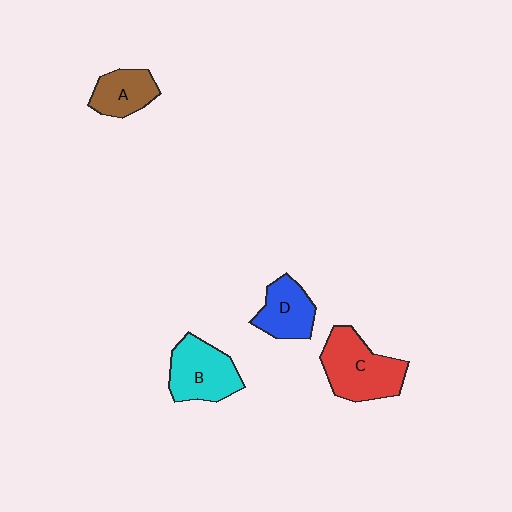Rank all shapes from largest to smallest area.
From largest to smallest: C (red), B (cyan), D (blue), A (brown).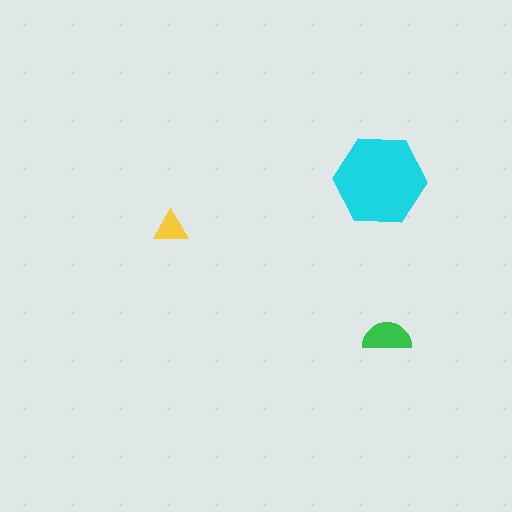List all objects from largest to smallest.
The cyan hexagon, the green semicircle, the yellow triangle.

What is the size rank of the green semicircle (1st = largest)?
2nd.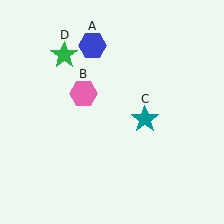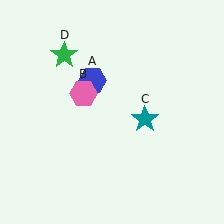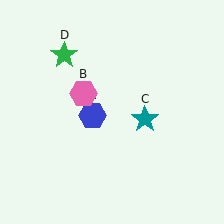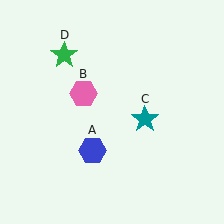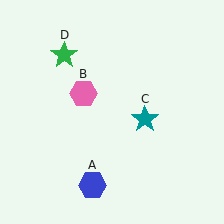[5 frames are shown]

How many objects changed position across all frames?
1 object changed position: blue hexagon (object A).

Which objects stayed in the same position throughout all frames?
Pink hexagon (object B) and teal star (object C) and green star (object D) remained stationary.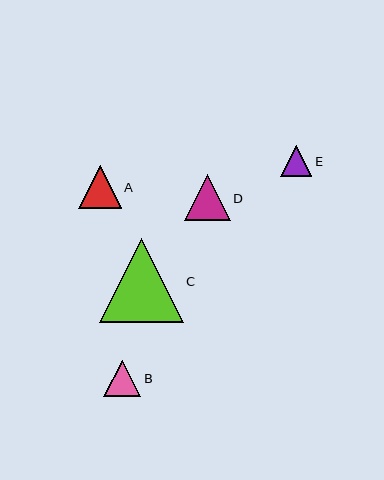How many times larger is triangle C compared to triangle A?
Triangle C is approximately 2.0 times the size of triangle A.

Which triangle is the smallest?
Triangle E is the smallest with a size of approximately 31 pixels.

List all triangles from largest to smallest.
From largest to smallest: C, D, A, B, E.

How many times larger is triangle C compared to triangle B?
Triangle C is approximately 2.3 times the size of triangle B.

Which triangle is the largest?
Triangle C is the largest with a size of approximately 84 pixels.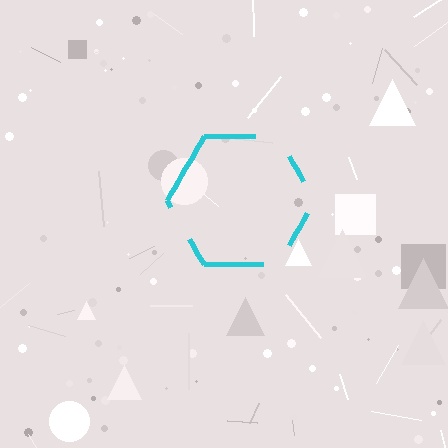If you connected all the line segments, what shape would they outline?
They would outline a hexagon.